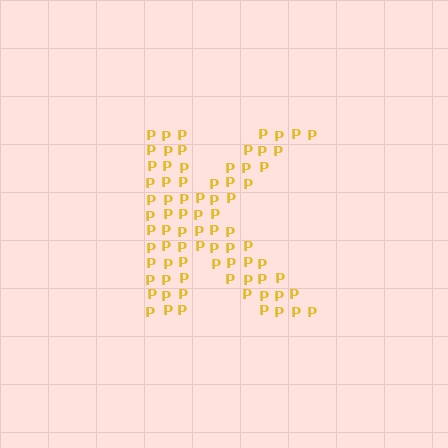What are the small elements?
The small elements are letter P's.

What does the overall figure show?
The overall figure shows the letter K.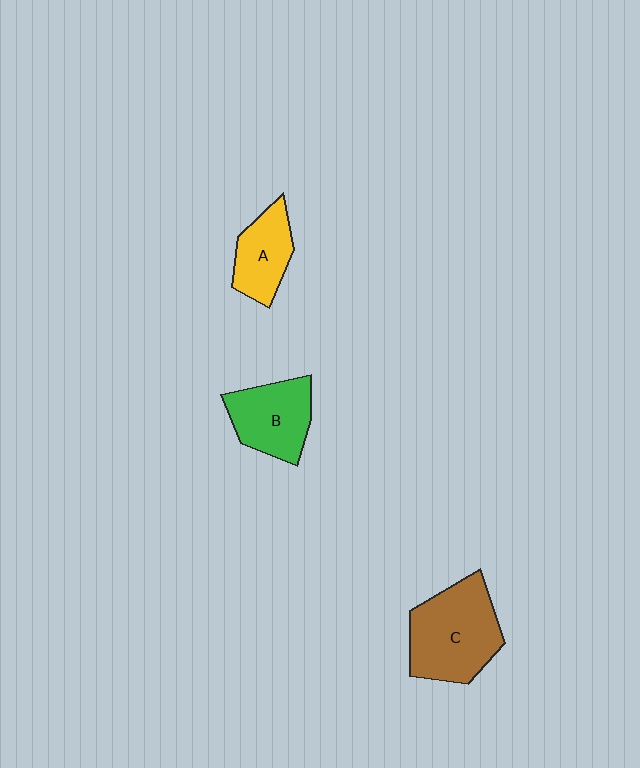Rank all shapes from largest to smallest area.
From largest to smallest: C (brown), B (green), A (yellow).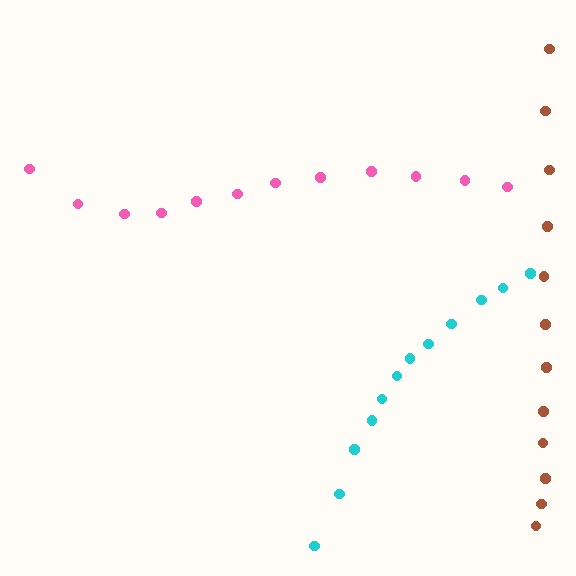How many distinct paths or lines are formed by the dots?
There are 3 distinct paths.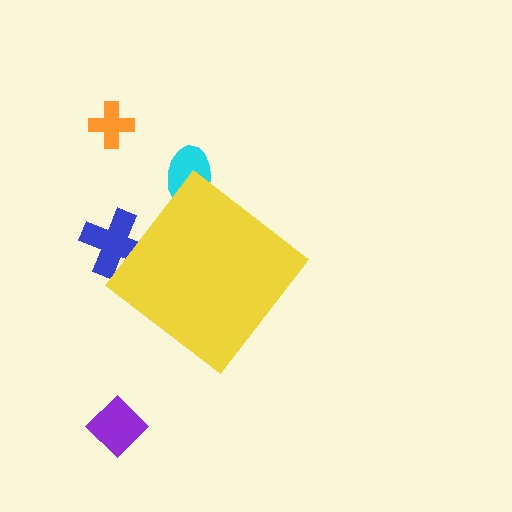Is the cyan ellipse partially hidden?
Yes, the cyan ellipse is partially hidden behind the yellow diamond.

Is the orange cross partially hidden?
No, the orange cross is fully visible.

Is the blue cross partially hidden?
Yes, the blue cross is partially hidden behind the yellow diamond.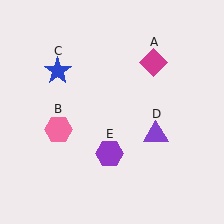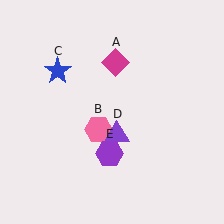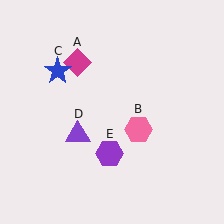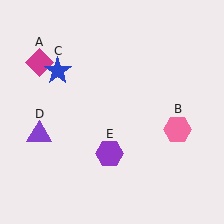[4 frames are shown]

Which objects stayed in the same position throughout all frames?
Blue star (object C) and purple hexagon (object E) remained stationary.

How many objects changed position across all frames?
3 objects changed position: magenta diamond (object A), pink hexagon (object B), purple triangle (object D).